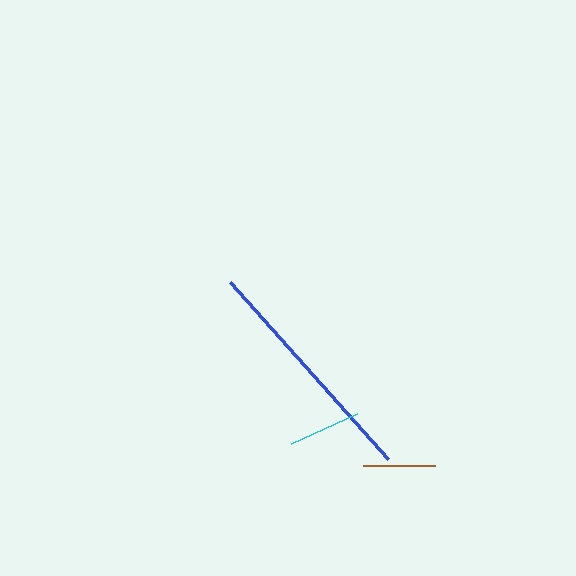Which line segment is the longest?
The blue line is the longest at approximately 237 pixels.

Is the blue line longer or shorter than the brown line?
The blue line is longer than the brown line.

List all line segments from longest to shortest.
From longest to shortest: blue, brown, cyan.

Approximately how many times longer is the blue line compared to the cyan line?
The blue line is approximately 3.3 times the length of the cyan line.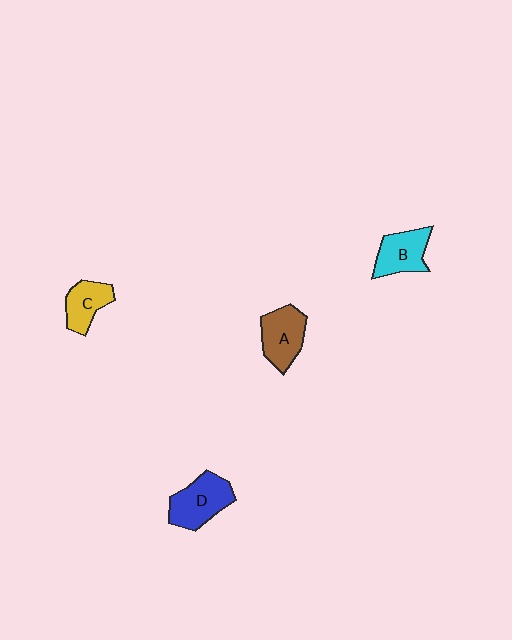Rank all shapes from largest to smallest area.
From largest to smallest: D (blue), A (brown), B (cyan), C (yellow).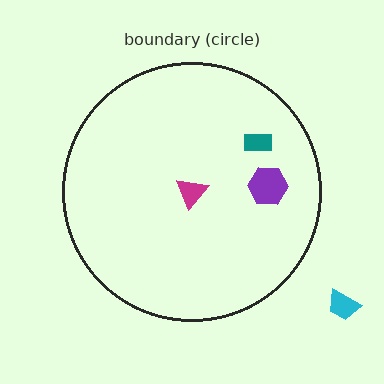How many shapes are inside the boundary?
3 inside, 1 outside.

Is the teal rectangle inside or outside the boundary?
Inside.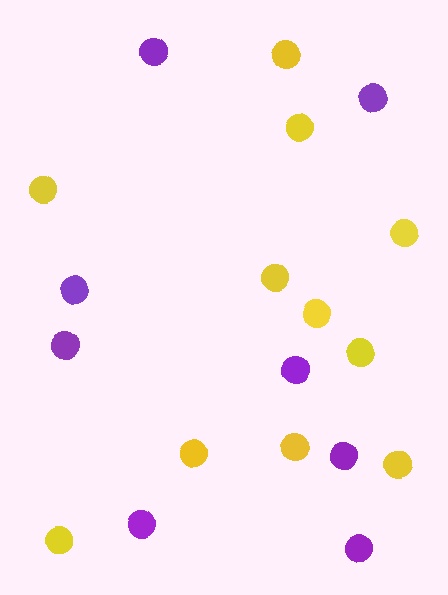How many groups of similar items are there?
There are 2 groups: one group of purple circles (8) and one group of yellow circles (11).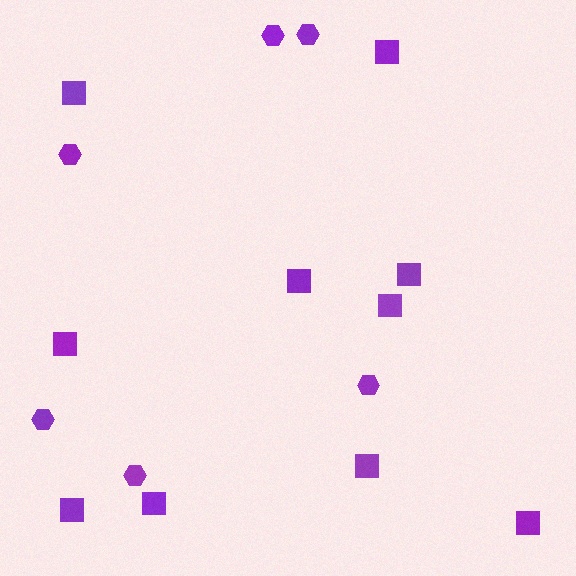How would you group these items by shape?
There are 2 groups: one group of squares (10) and one group of hexagons (6).